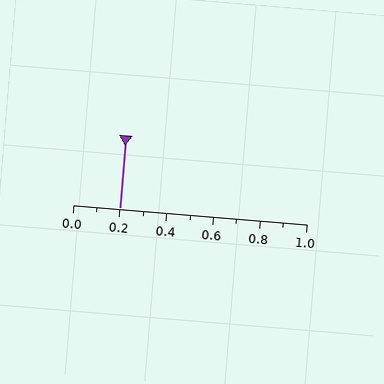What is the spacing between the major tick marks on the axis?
The major ticks are spaced 0.2 apart.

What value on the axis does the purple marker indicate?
The marker indicates approximately 0.2.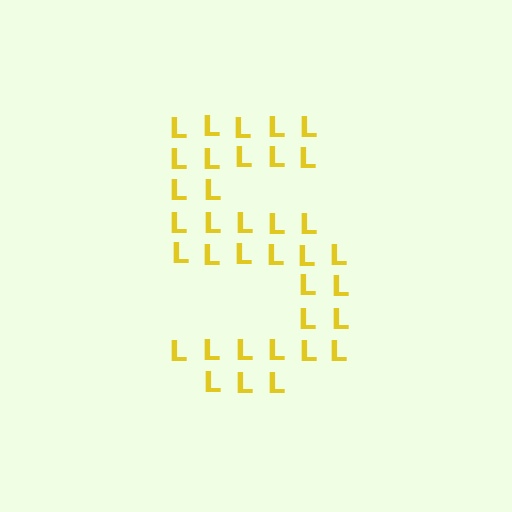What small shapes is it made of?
It is made of small letter L's.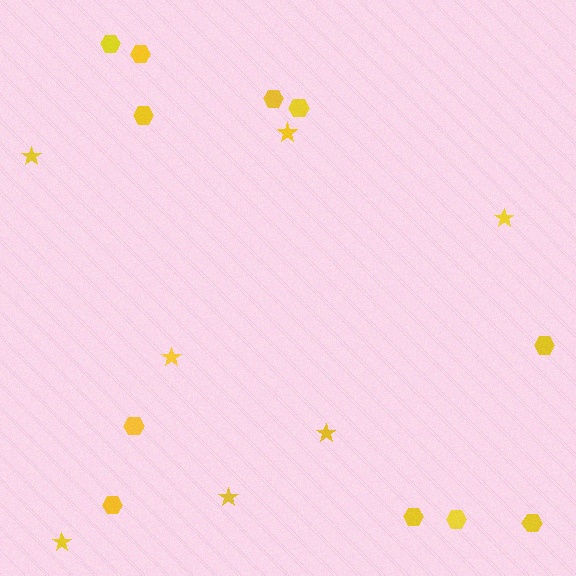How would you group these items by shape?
There are 2 groups: one group of stars (7) and one group of hexagons (11).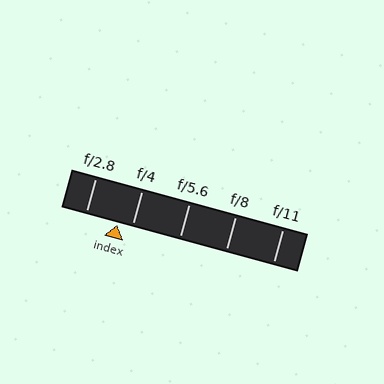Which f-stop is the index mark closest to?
The index mark is closest to f/4.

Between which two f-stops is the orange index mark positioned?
The index mark is between f/2.8 and f/4.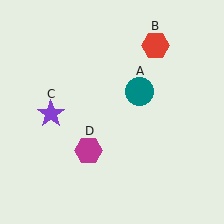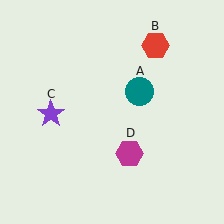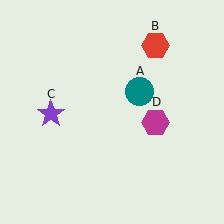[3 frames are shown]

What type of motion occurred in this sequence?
The magenta hexagon (object D) rotated counterclockwise around the center of the scene.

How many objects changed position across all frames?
1 object changed position: magenta hexagon (object D).